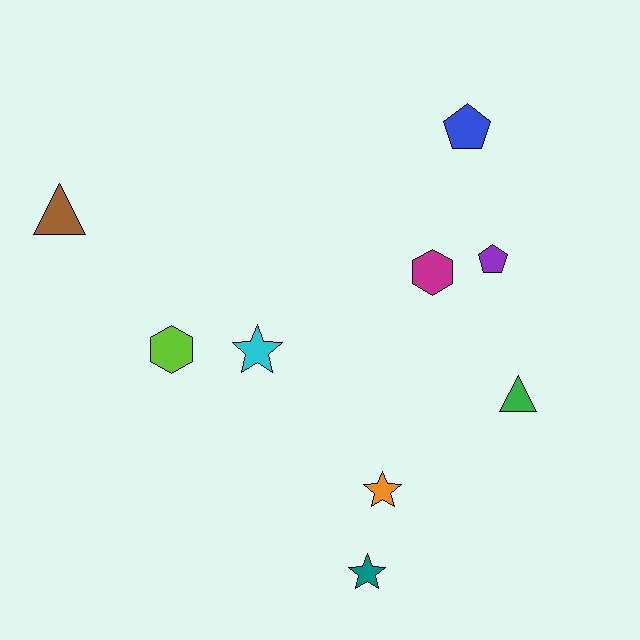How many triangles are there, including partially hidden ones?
There are 2 triangles.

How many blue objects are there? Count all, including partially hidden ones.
There is 1 blue object.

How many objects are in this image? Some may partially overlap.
There are 9 objects.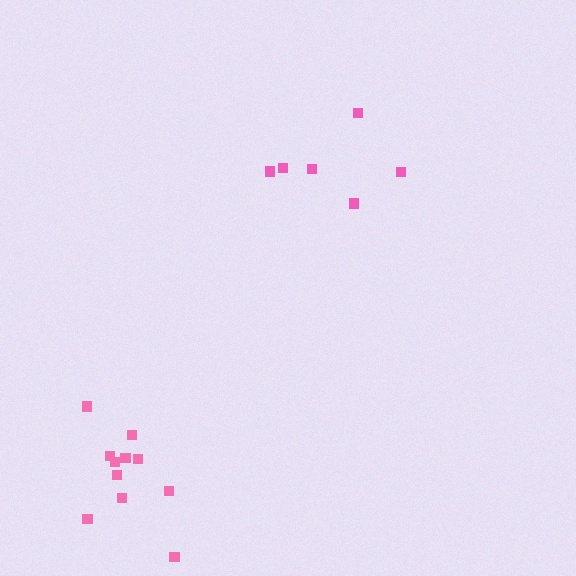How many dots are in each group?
Group 1: 11 dots, Group 2: 6 dots (17 total).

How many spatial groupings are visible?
There are 2 spatial groupings.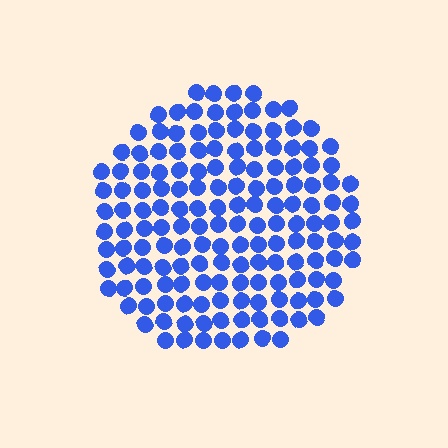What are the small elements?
The small elements are circles.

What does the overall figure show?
The overall figure shows a circle.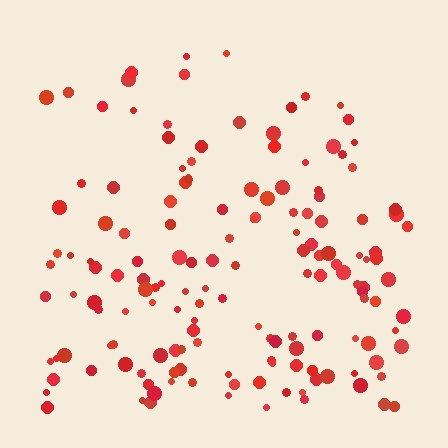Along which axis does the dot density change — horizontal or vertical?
Vertical.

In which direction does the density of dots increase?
From top to bottom, with the bottom side densest.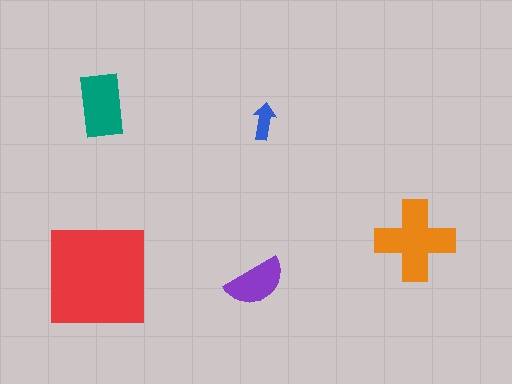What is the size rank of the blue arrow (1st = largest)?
5th.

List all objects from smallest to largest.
The blue arrow, the purple semicircle, the teal rectangle, the orange cross, the red square.